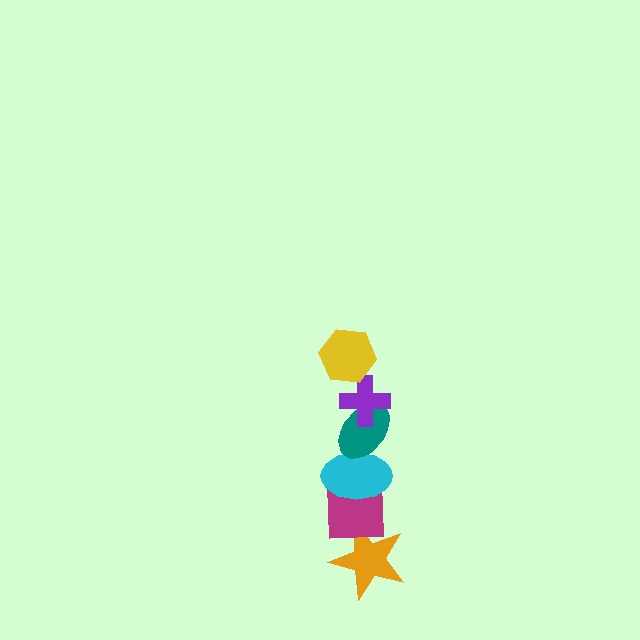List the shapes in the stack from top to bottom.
From top to bottom: the yellow hexagon, the purple cross, the teal ellipse, the cyan ellipse, the magenta square, the orange star.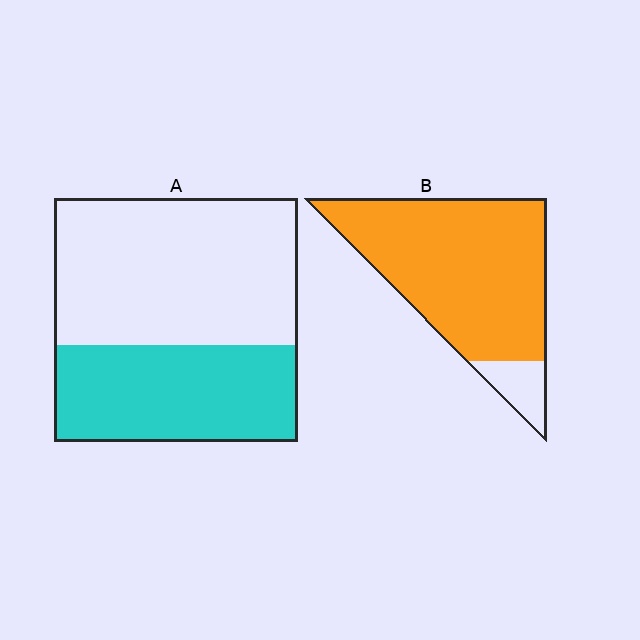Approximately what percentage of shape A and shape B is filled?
A is approximately 40% and B is approximately 90%.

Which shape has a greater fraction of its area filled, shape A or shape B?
Shape B.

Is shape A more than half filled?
No.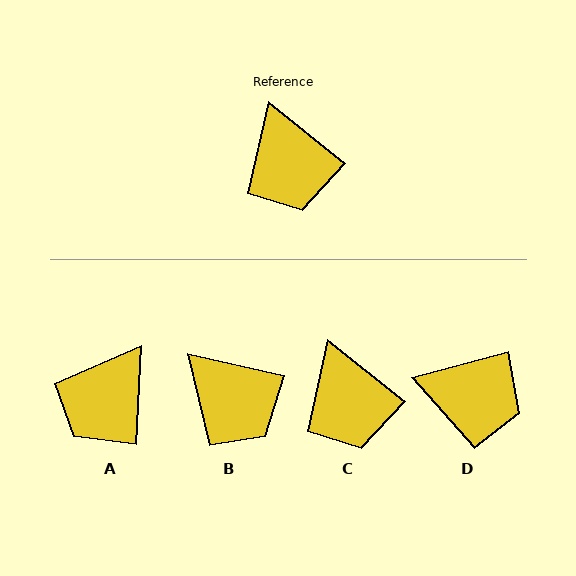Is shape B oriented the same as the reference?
No, it is off by about 26 degrees.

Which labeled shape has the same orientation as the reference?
C.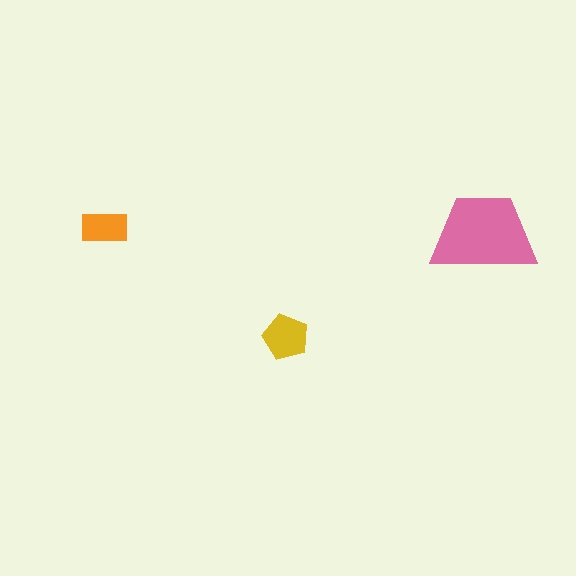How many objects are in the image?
There are 3 objects in the image.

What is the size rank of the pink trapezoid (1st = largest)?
1st.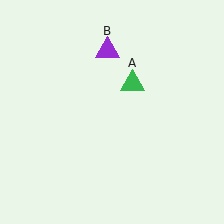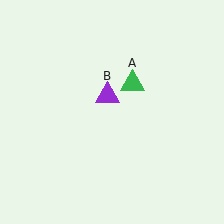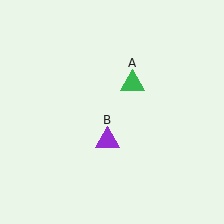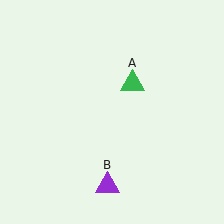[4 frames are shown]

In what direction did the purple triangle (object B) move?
The purple triangle (object B) moved down.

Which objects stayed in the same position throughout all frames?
Green triangle (object A) remained stationary.